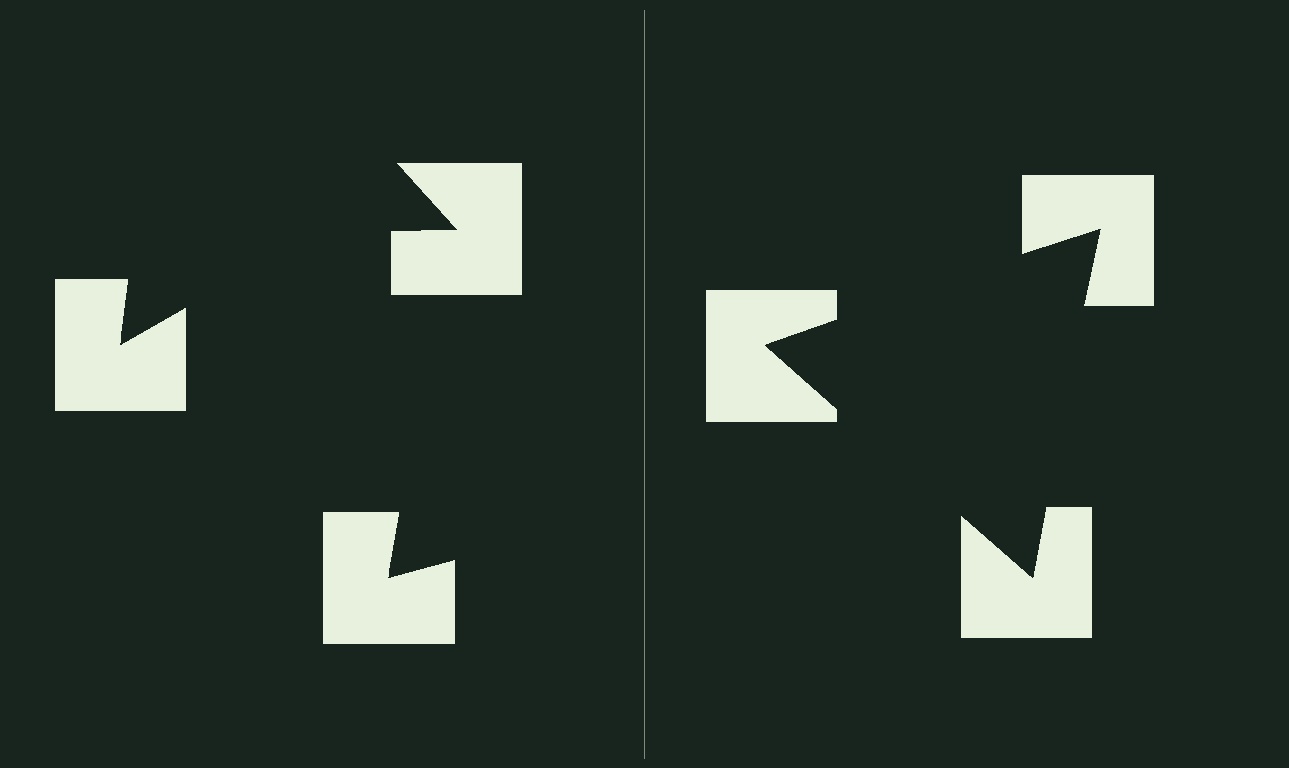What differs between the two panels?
The notched squares are positioned identically on both sides; only the wedge orientations differ. On the right they align to a triangle; on the left they are misaligned.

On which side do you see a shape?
An illusory triangle appears on the right side. On the left side the wedge cuts are rotated, so no coherent shape forms.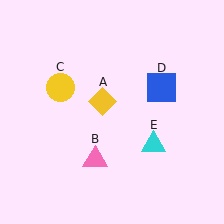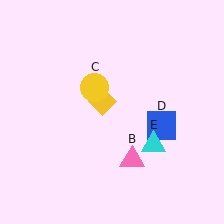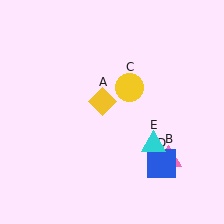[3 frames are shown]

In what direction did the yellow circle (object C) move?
The yellow circle (object C) moved right.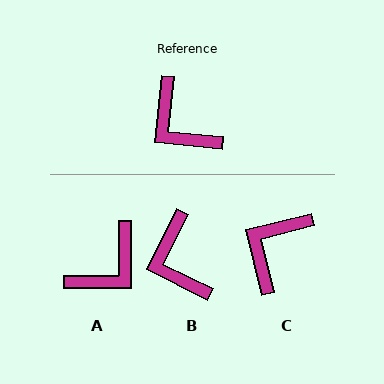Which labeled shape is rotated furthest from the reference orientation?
A, about 96 degrees away.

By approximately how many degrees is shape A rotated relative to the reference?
Approximately 96 degrees counter-clockwise.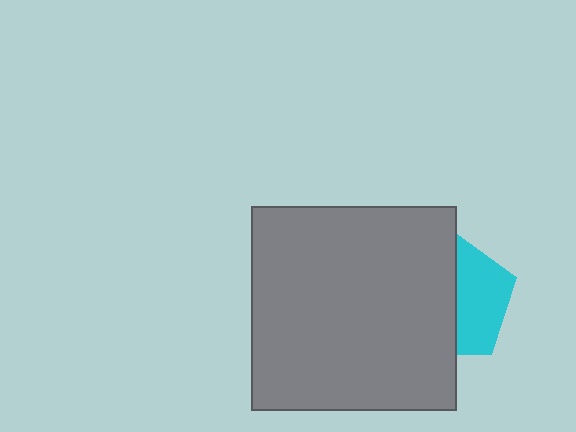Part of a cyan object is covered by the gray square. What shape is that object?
It is a pentagon.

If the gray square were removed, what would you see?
You would see the complete cyan pentagon.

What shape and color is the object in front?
The object in front is a gray square.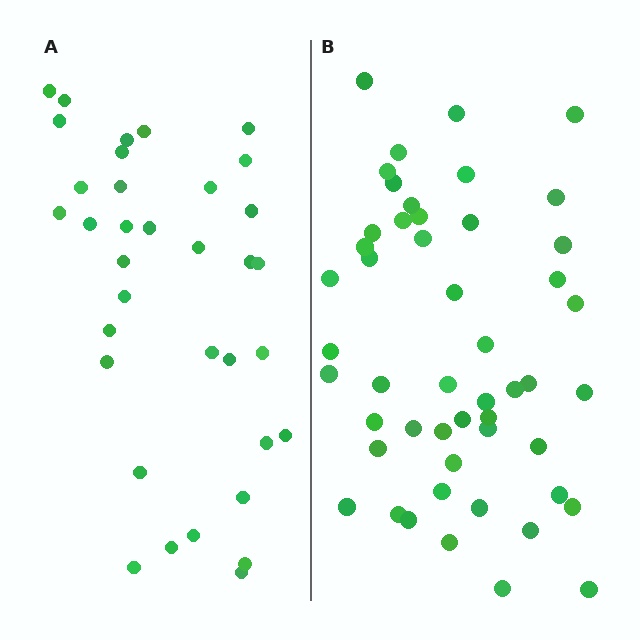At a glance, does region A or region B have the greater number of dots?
Region B (the right region) has more dots.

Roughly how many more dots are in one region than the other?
Region B has approximately 15 more dots than region A.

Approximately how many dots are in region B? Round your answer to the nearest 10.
About 50 dots.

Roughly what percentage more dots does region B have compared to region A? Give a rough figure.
About 45% more.